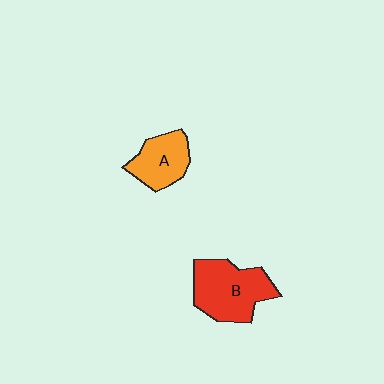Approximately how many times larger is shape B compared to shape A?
Approximately 1.5 times.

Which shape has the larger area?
Shape B (red).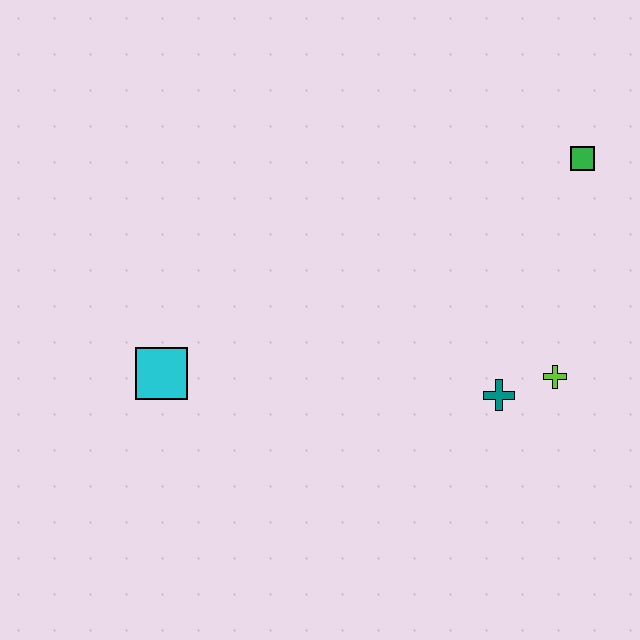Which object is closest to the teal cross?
The lime cross is closest to the teal cross.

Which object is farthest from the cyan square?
The green square is farthest from the cyan square.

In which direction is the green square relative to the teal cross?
The green square is above the teal cross.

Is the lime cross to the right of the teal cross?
Yes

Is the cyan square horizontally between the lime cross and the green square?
No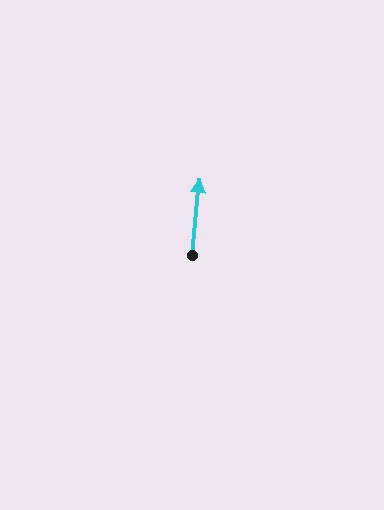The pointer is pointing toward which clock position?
Roughly 12 o'clock.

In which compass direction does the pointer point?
North.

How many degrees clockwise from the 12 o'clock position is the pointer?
Approximately 6 degrees.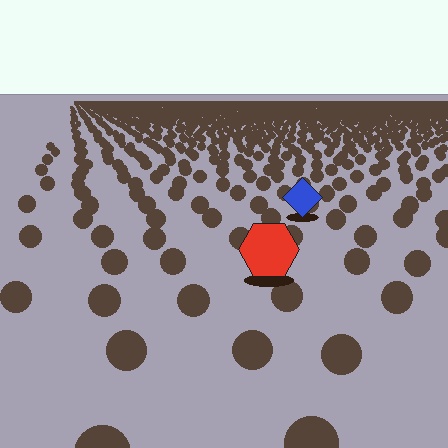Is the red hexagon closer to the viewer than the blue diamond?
Yes. The red hexagon is closer — you can tell from the texture gradient: the ground texture is coarser near it.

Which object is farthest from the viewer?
The blue diamond is farthest from the viewer. It appears smaller and the ground texture around it is denser.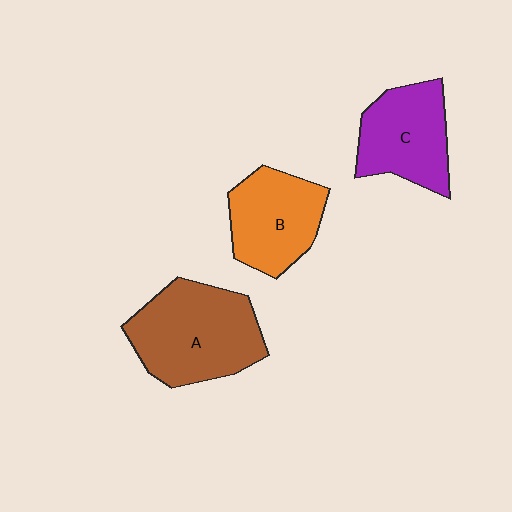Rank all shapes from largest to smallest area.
From largest to smallest: A (brown), C (purple), B (orange).